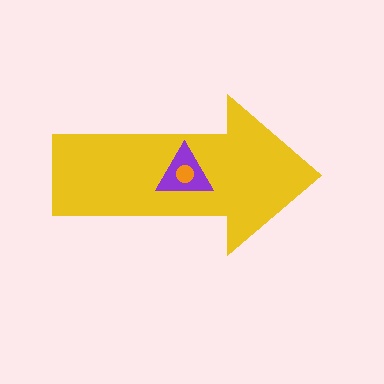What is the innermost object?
The orange circle.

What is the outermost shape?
The yellow arrow.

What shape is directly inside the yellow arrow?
The purple triangle.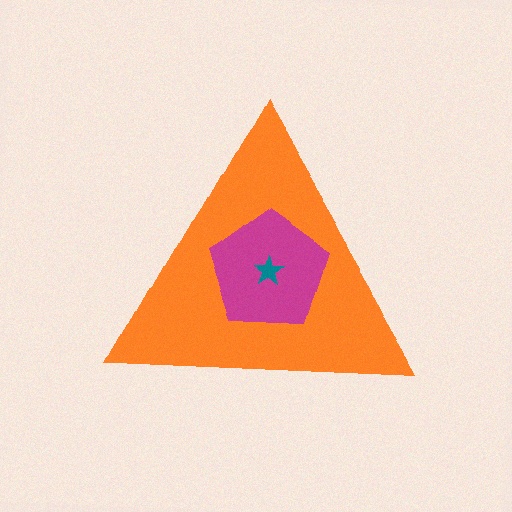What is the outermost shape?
The orange triangle.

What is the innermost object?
The teal star.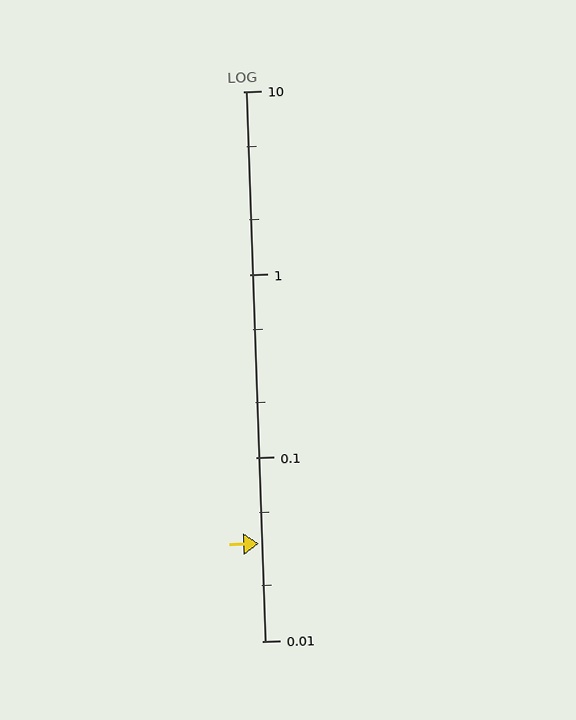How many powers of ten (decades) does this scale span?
The scale spans 3 decades, from 0.01 to 10.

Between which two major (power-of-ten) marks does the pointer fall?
The pointer is between 0.01 and 0.1.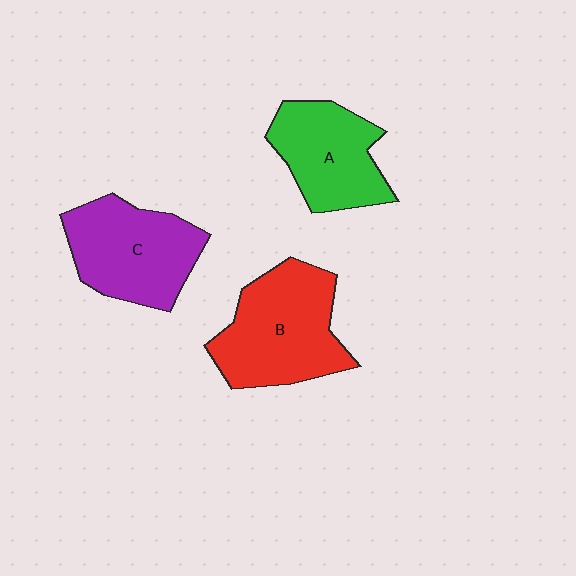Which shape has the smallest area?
Shape A (green).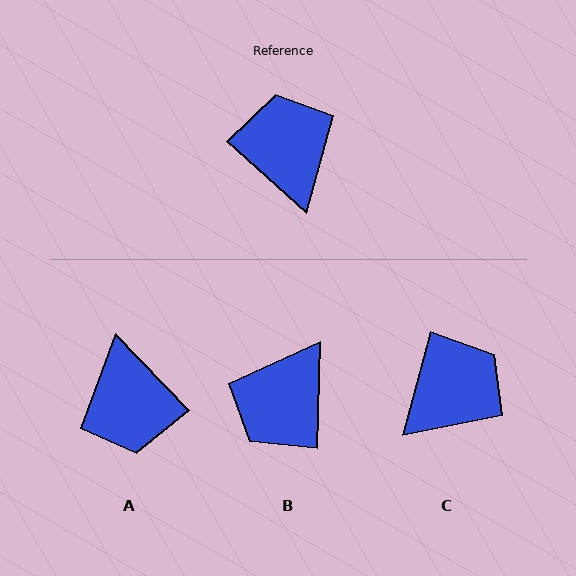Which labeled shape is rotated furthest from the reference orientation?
A, about 176 degrees away.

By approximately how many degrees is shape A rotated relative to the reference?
Approximately 176 degrees counter-clockwise.